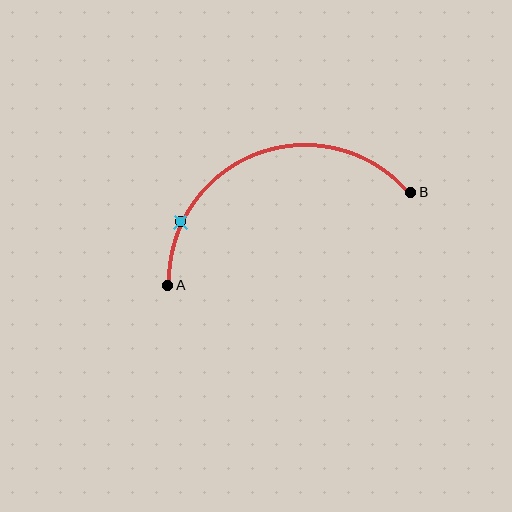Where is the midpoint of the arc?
The arc midpoint is the point on the curve farthest from the straight line joining A and B. It sits above that line.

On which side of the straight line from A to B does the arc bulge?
The arc bulges above the straight line connecting A and B.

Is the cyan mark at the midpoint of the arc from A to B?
No. The cyan mark lies on the arc but is closer to endpoint A. The arc midpoint would be at the point on the curve equidistant along the arc from both A and B.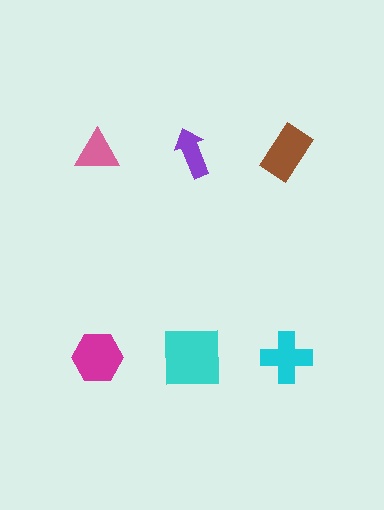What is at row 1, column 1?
A pink triangle.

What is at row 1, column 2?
A purple arrow.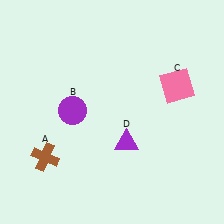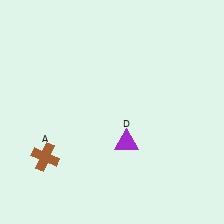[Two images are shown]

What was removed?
The pink square (C), the purple circle (B) were removed in Image 2.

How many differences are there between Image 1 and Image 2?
There are 2 differences between the two images.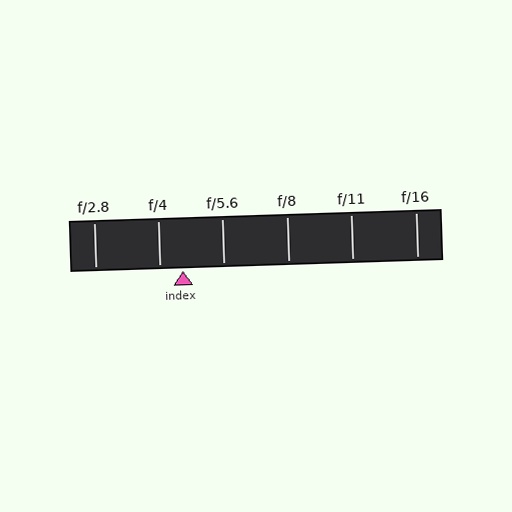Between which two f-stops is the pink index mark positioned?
The index mark is between f/4 and f/5.6.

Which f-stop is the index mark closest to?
The index mark is closest to f/4.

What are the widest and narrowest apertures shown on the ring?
The widest aperture shown is f/2.8 and the narrowest is f/16.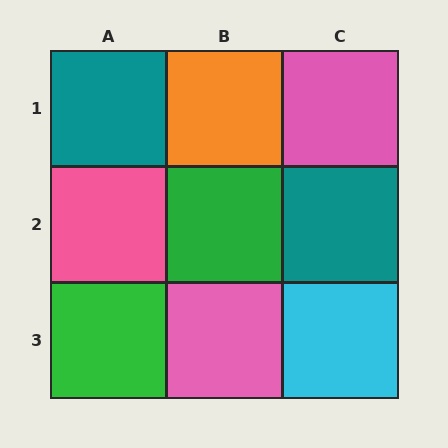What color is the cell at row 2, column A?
Pink.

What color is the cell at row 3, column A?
Green.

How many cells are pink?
3 cells are pink.